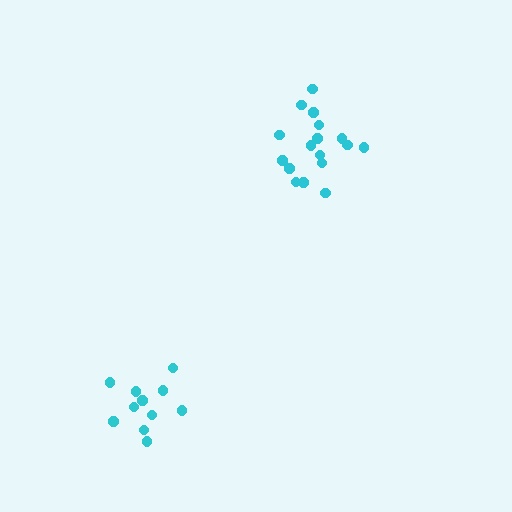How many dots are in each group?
Group 1: 11 dots, Group 2: 17 dots (28 total).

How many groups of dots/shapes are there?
There are 2 groups.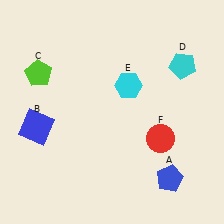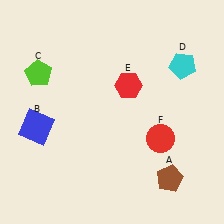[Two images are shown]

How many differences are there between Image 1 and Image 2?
There are 2 differences between the two images.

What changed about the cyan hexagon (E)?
In Image 1, E is cyan. In Image 2, it changed to red.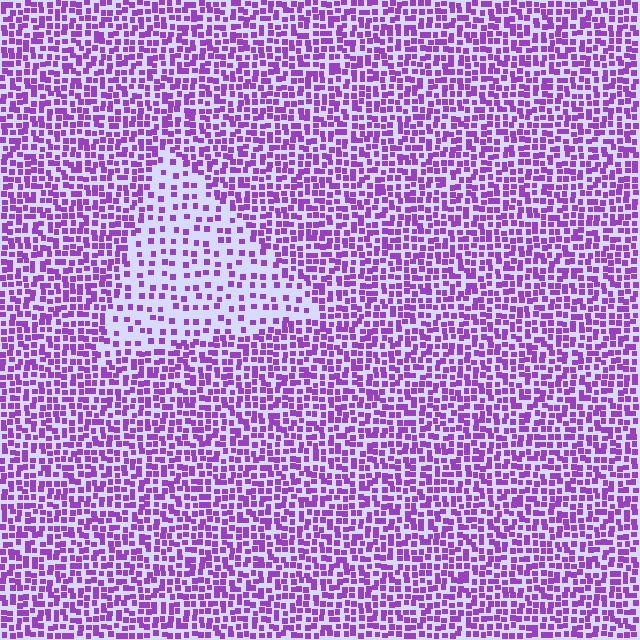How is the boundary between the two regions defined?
The boundary is defined by a change in element density (approximately 2.2x ratio). All elements are the same color, size, and shape.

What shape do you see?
I see a triangle.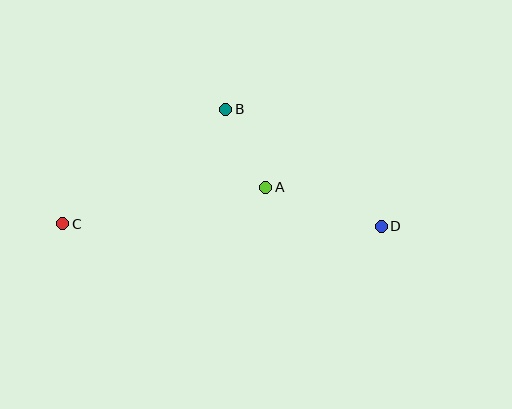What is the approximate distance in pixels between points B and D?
The distance between B and D is approximately 195 pixels.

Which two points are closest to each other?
Points A and B are closest to each other.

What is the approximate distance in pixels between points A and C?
The distance between A and C is approximately 206 pixels.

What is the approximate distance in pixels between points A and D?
The distance between A and D is approximately 122 pixels.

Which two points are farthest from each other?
Points C and D are farthest from each other.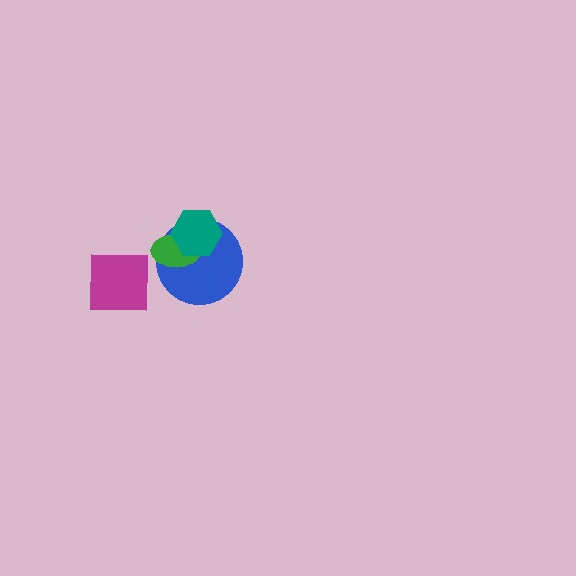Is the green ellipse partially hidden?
Yes, it is partially covered by another shape.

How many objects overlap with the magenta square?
0 objects overlap with the magenta square.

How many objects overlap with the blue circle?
2 objects overlap with the blue circle.